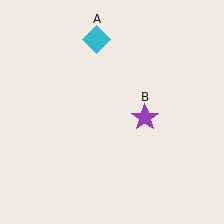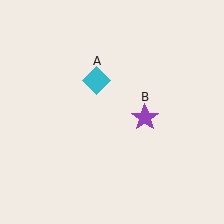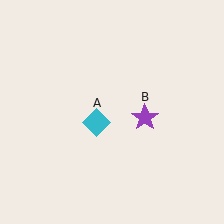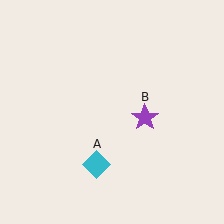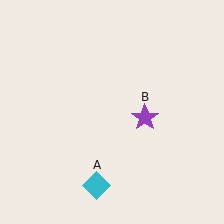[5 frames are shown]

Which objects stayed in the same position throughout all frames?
Purple star (object B) remained stationary.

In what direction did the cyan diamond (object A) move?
The cyan diamond (object A) moved down.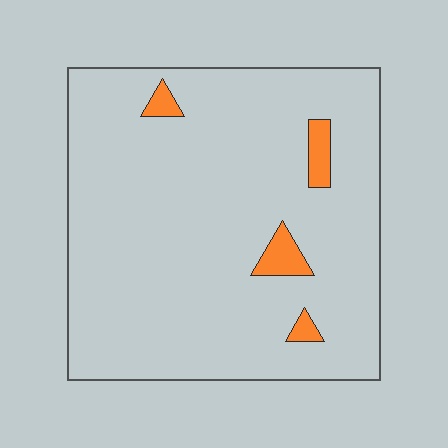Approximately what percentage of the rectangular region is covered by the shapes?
Approximately 5%.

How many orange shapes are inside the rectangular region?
4.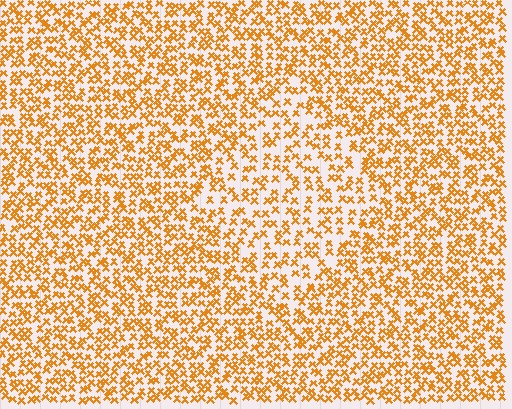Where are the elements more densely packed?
The elements are more densely packed outside the diamond boundary.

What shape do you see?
I see a diamond.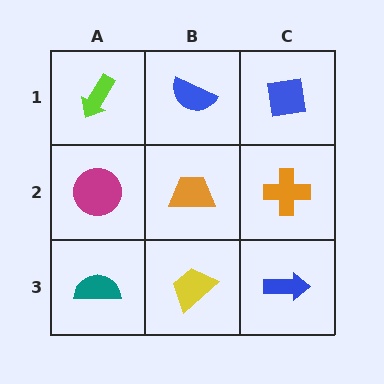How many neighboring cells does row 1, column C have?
2.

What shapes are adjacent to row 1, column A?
A magenta circle (row 2, column A), a blue semicircle (row 1, column B).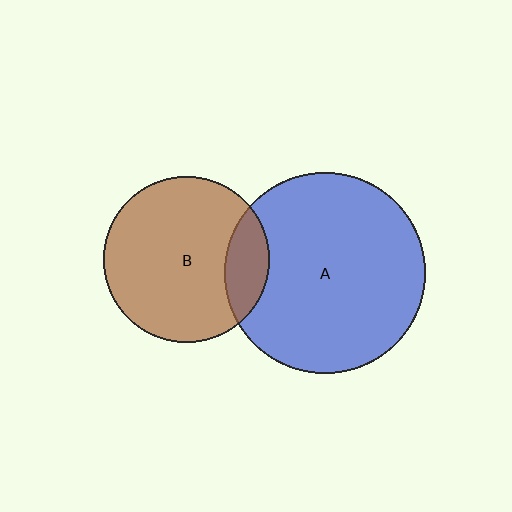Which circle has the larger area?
Circle A (blue).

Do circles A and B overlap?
Yes.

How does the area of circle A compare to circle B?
Approximately 1.5 times.